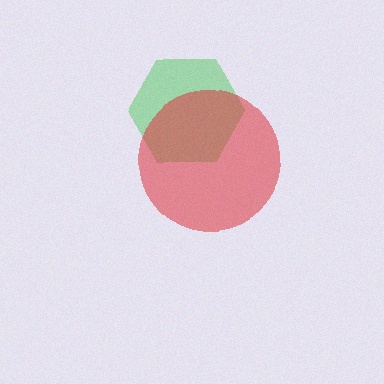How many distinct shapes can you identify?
There are 2 distinct shapes: a green hexagon, a red circle.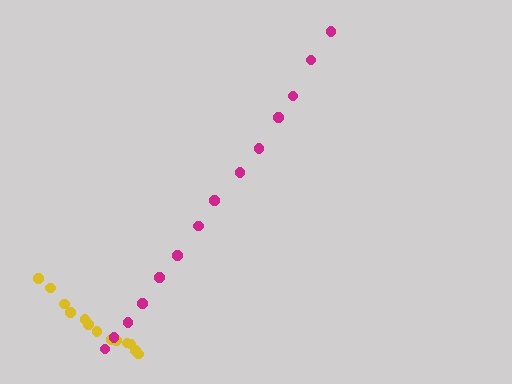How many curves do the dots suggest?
There are 2 distinct paths.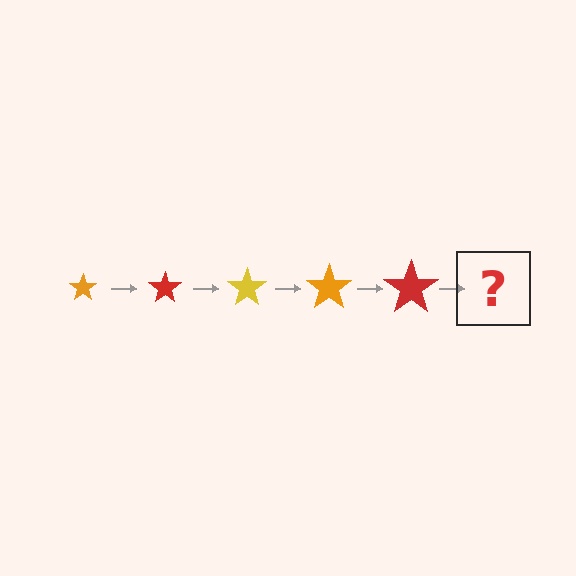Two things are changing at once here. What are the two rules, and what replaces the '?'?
The two rules are that the star grows larger each step and the color cycles through orange, red, and yellow. The '?' should be a yellow star, larger than the previous one.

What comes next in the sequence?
The next element should be a yellow star, larger than the previous one.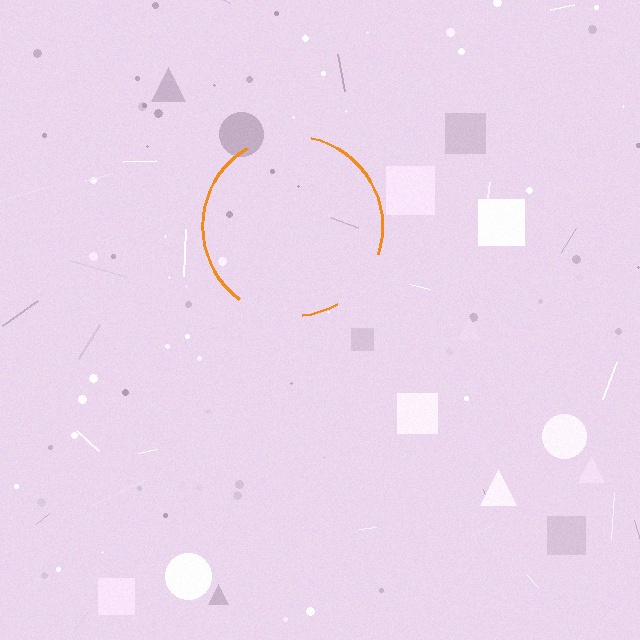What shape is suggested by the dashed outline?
The dashed outline suggests a circle.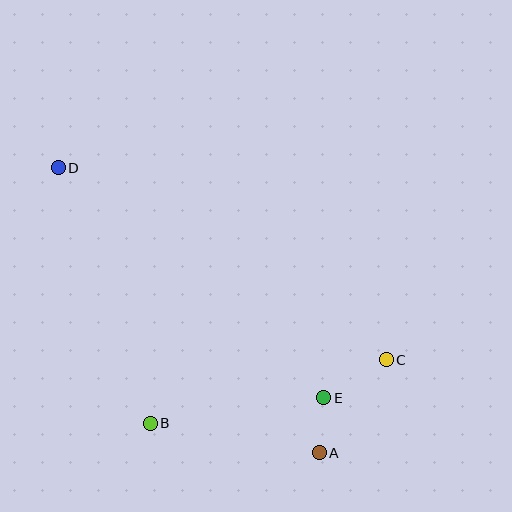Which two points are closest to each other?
Points A and E are closest to each other.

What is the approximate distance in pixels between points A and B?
The distance between A and B is approximately 172 pixels.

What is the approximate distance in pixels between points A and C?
The distance between A and C is approximately 114 pixels.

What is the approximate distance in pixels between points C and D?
The distance between C and D is approximately 380 pixels.